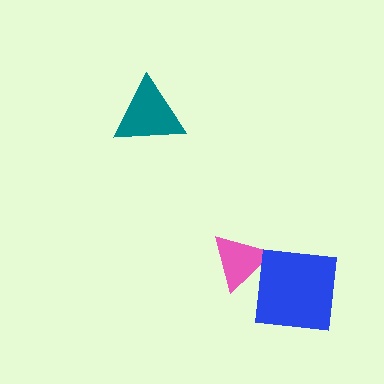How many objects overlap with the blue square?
1 object overlaps with the blue square.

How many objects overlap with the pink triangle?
1 object overlaps with the pink triangle.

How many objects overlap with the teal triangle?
0 objects overlap with the teal triangle.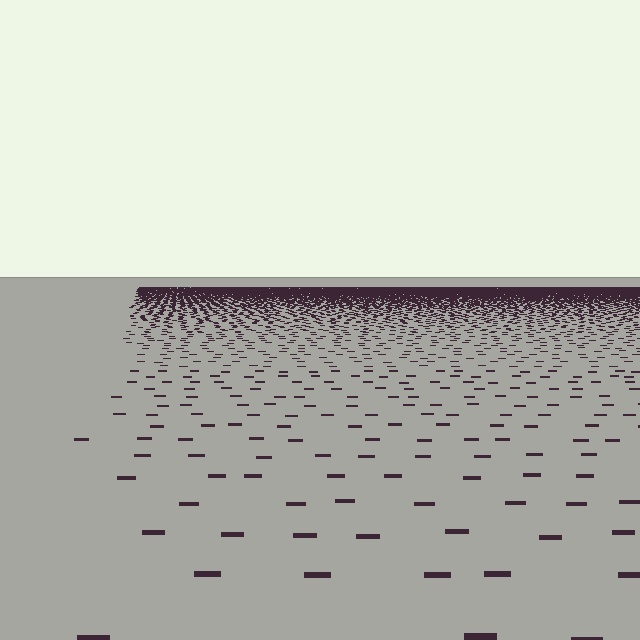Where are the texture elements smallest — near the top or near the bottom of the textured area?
Near the top.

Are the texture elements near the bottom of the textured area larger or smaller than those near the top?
Larger. Near the bottom, elements are closer to the viewer and appear at a bigger on-screen size.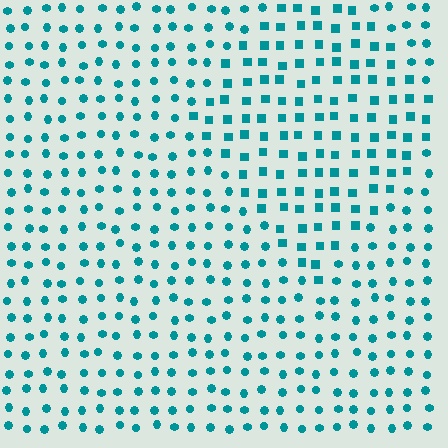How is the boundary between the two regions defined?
The boundary is defined by a change in element shape: squares inside vs. circles outside. All elements share the same color and spacing.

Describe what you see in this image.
The image is filled with small teal elements arranged in a uniform grid. A diamond-shaped region contains squares, while the surrounding area contains circles. The boundary is defined purely by the change in element shape.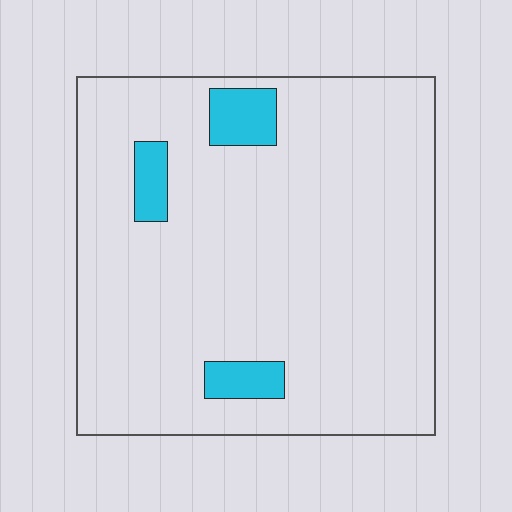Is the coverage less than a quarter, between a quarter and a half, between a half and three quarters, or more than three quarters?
Less than a quarter.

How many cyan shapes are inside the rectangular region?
3.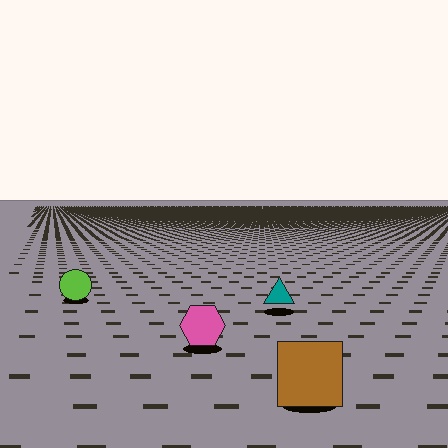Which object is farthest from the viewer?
The lime circle is farthest from the viewer. It appears smaller and the ground texture around it is denser.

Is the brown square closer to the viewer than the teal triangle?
Yes. The brown square is closer — you can tell from the texture gradient: the ground texture is coarser near it.